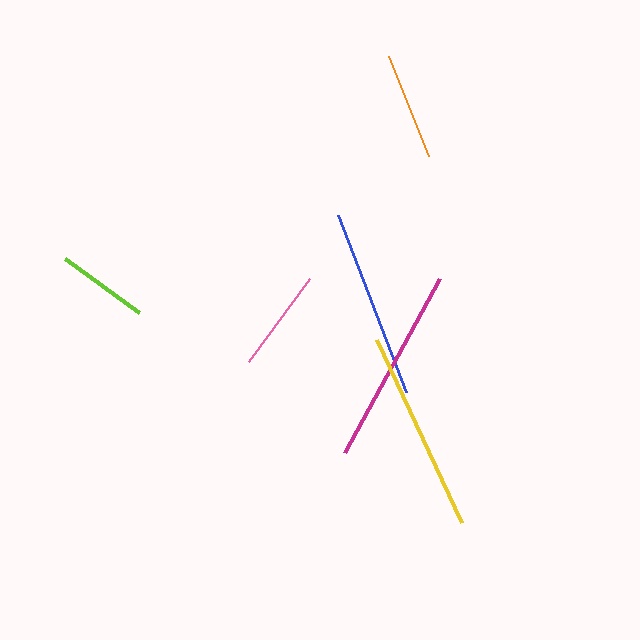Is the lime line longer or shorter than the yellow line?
The yellow line is longer than the lime line.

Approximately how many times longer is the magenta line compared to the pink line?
The magenta line is approximately 1.9 times the length of the pink line.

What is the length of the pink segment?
The pink segment is approximately 104 pixels long.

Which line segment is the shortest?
The lime line is the shortest at approximately 91 pixels.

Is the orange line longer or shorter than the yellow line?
The yellow line is longer than the orange line.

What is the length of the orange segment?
The orange segment is approximately 108 pixels long.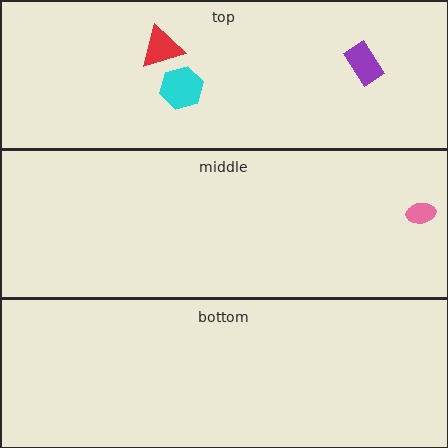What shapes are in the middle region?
The pink ellipse.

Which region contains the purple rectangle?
The top region.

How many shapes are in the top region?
3.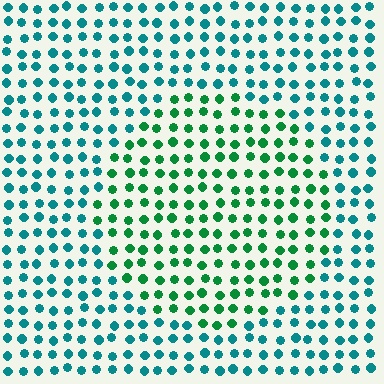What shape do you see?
I see a circle.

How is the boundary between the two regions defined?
The boundary is defined purely by a slight shift in hue (about 40 degrees). Spacing, size, and orientation are identical on both sides.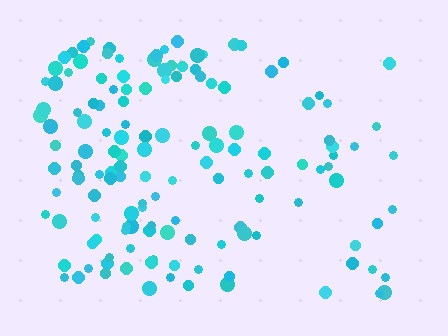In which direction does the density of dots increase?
From right to left, with the left side densest.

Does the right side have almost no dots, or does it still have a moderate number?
Still a moderate number, just noticeably fewer than the left.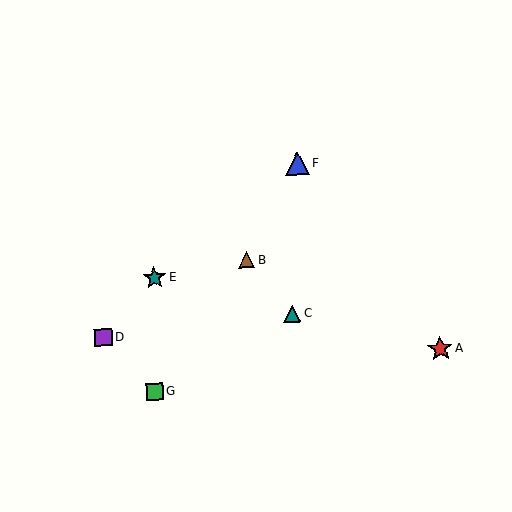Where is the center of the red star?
The center of the red star is at (440, 349).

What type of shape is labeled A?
Shape A is a red star.